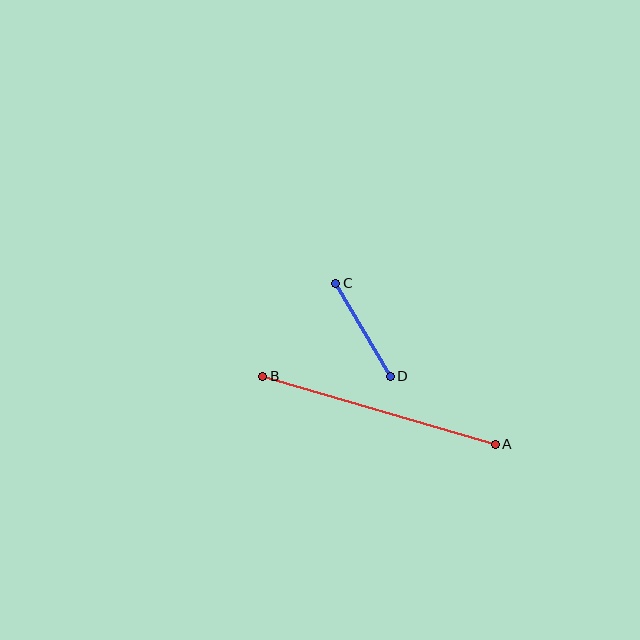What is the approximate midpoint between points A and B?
The midpoint is at approximately (379, 410) pixels.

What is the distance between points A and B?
The distance is approximately 243 pixels.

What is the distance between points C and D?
The distance is approximately 108 pixels.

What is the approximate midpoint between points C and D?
The midpoint is at approximately (363, 330) pixels.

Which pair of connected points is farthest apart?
Points A and B are farthest apart.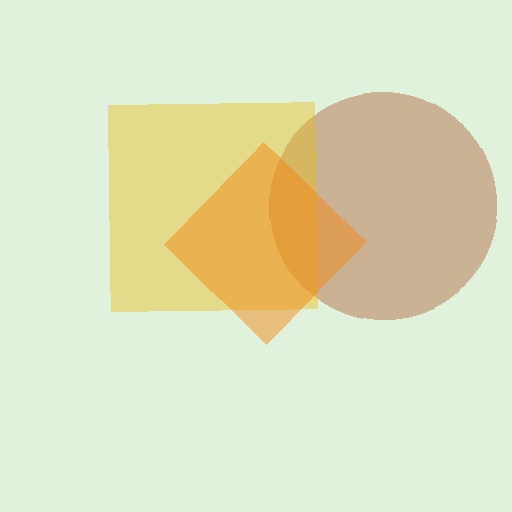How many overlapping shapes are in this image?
There are 3 overlapping shapes in the image.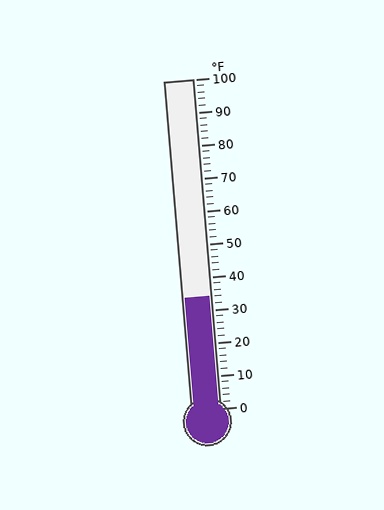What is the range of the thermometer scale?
The thermometer scale ranges from 0°F to 100°F.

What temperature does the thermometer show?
The thermometer shows approximately 34°F.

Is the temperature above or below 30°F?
The temperature is above 30°F.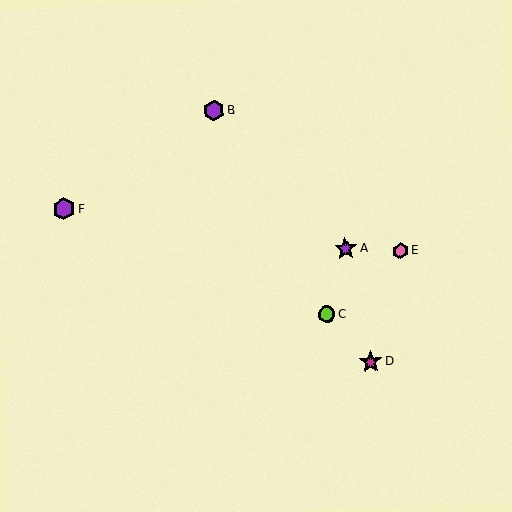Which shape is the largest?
The magenta star (labeled D) is the largest.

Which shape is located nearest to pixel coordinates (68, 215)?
The purple hexagon (labeled F) at (64, 209) is nearest to that location.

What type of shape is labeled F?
Shape F is a purple hexagon.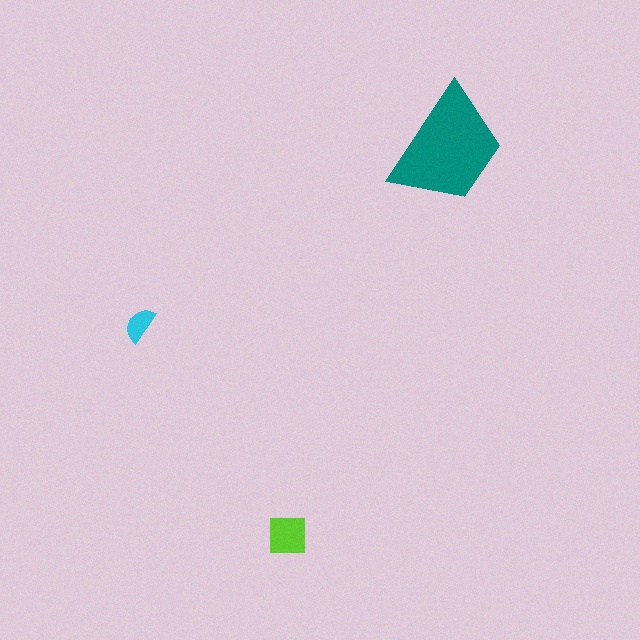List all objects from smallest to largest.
The cyan semicircle, the lime square, the teal trapezoid.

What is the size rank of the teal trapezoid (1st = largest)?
1st.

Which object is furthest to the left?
The cyan semicircle is leftmost.